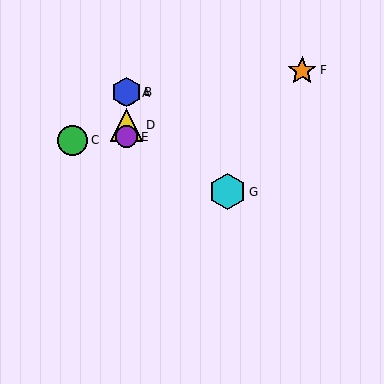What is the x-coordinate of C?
Object C is at x≈72.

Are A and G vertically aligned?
No, A is at x≈127 and G is at x≈227.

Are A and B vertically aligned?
Yes, both are at x≈127.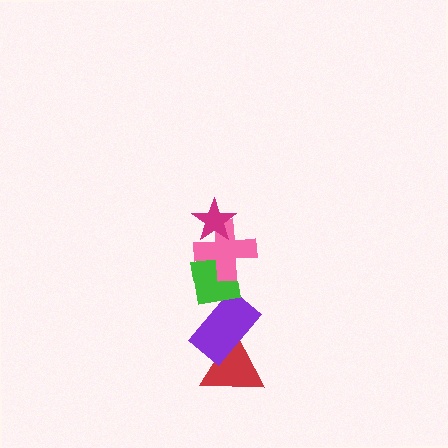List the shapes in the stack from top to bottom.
From top to bottom: the magenta star, the pink cross, the green square, the purple rectangle, the red triangle.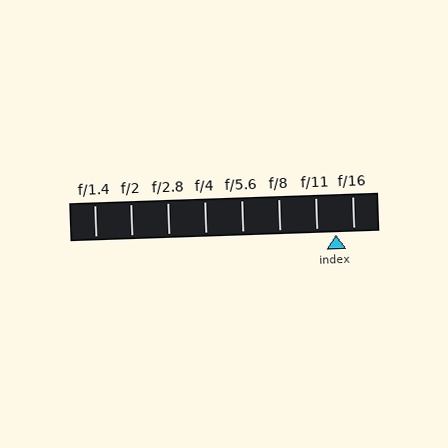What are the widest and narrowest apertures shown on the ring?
The widest aperture shown is f/1.4 and the narrowest is f/16.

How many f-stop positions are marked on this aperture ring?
There are 8 f-stop positions marked.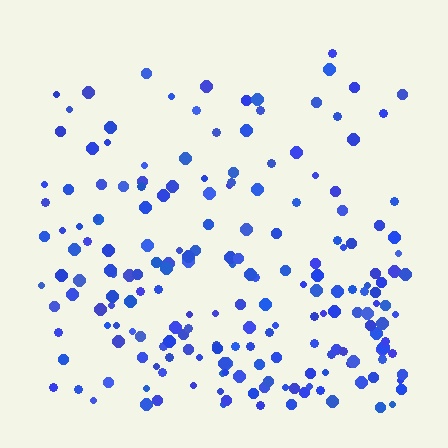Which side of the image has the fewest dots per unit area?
The top.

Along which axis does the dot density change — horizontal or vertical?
Vertical.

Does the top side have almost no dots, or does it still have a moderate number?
Still a moderate number, just noticeably fewer than the bottom.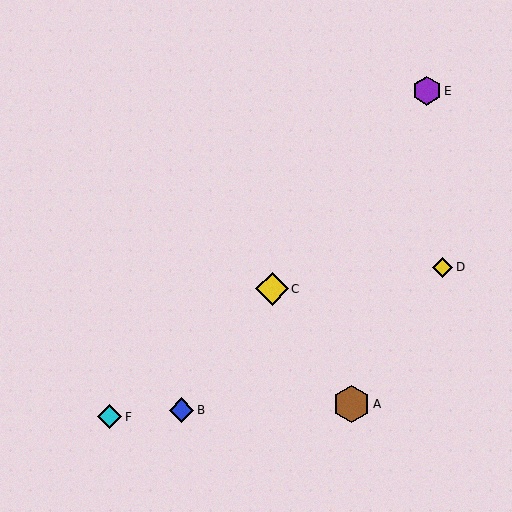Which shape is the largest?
The brown hexagon (labeled A) is the largest.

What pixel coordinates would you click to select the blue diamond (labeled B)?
Click at (181, 410) to select the blue diamond B.